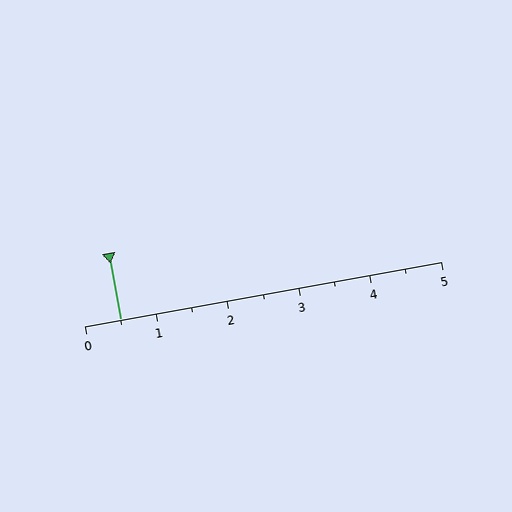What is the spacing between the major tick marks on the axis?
The major ticks are spaced 1 apart.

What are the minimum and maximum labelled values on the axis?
The axis runs from 0 to 5.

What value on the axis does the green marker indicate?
The marker indicates approximately 0.5.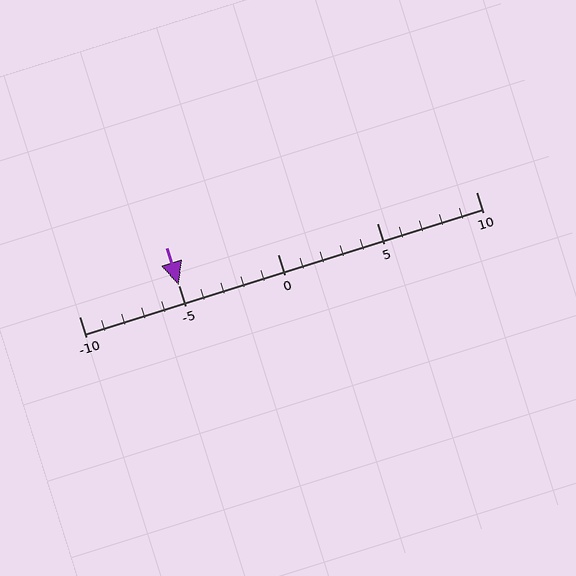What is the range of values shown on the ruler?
The ruler shows values from -10 to 10.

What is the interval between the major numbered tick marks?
The major tick marks are spaced 5 units apart.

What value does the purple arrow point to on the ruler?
The purple arrow points to approximately -5.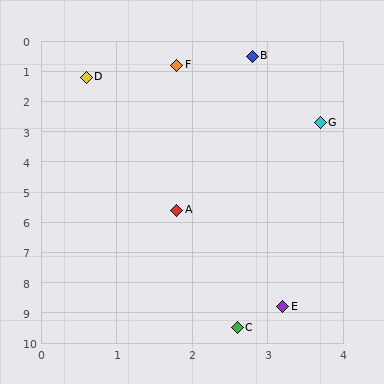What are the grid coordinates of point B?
Point B is at approximately (2.8, 0.5).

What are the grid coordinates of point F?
Point F is at approximately (1.8, 0.8).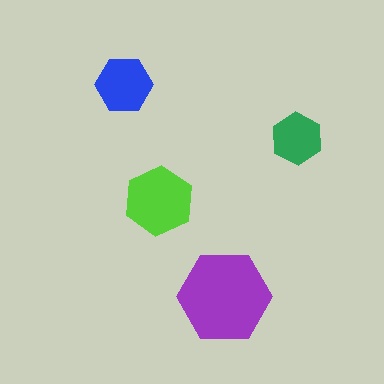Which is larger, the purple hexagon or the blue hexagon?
The purple one.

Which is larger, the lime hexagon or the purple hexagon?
The purple one.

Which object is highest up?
The blue hexagon is topmost.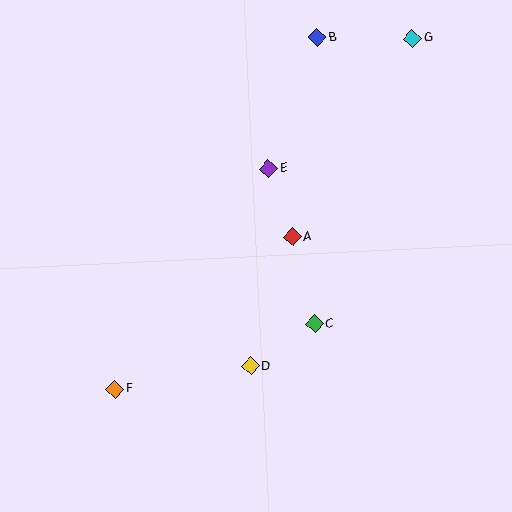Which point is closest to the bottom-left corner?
Point F is closest to the bottom-left corner.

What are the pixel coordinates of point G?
Point G is at (412, 38).